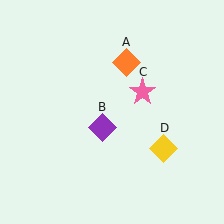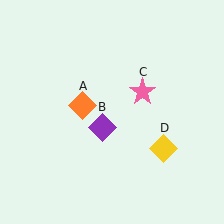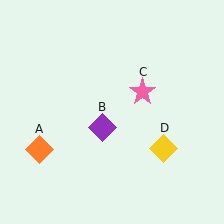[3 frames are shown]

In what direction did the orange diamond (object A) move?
The orange diamond (object A) moved down and to the left.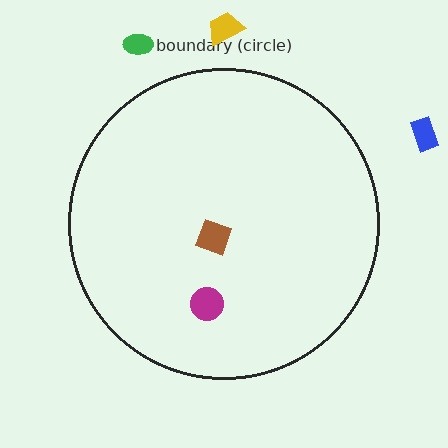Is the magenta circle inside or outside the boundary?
Inside.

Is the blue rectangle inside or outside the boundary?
Outside.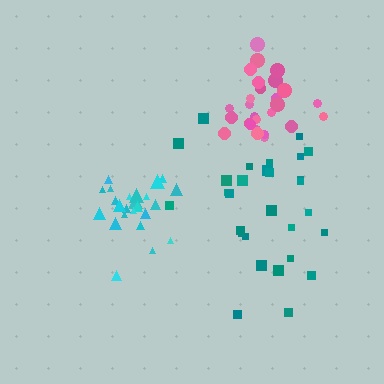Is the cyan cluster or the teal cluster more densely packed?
Cyan.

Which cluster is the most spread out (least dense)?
Teal.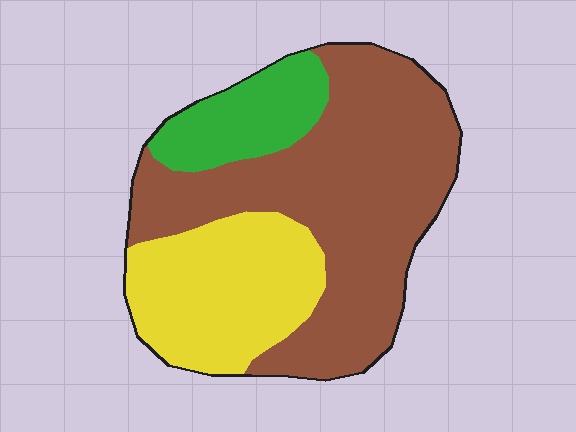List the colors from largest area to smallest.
From largest to smallest: brown, yellow, green.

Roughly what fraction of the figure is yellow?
Yellow takes up about one quarter (1/4) of the figure.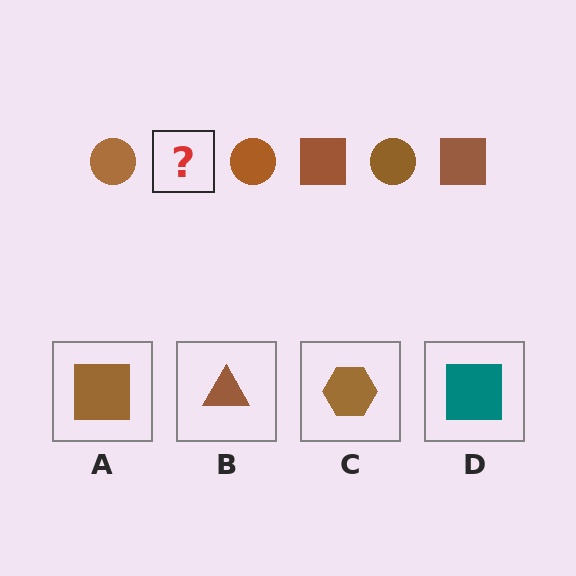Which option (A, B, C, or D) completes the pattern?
A.